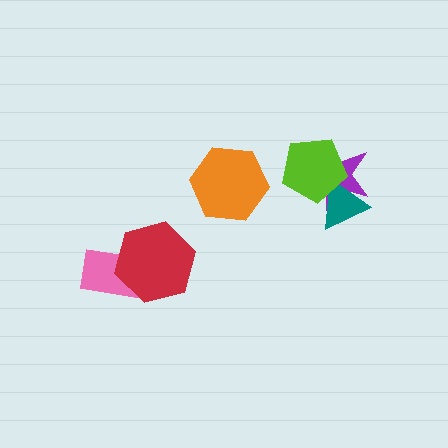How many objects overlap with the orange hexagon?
0 objects overlap with the orange hexagon.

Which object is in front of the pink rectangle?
The red hexagon is in front of the pink rectangle.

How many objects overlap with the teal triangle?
2 objects overlap with the teal triangle.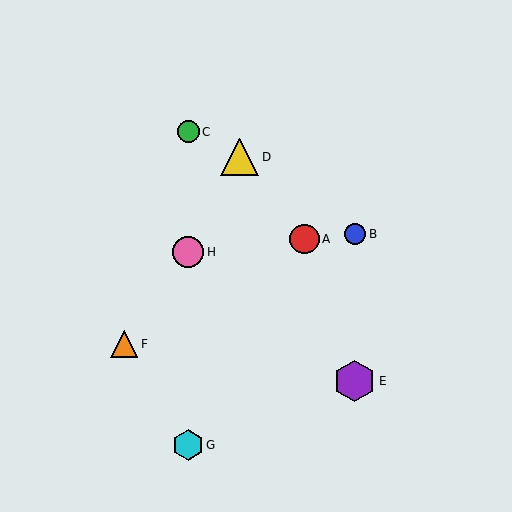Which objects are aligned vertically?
Objects C, G, H are aligned vertically.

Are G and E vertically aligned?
No, G is at x≈188 and E is at x≈355.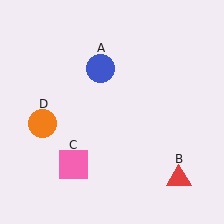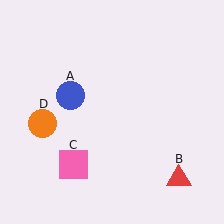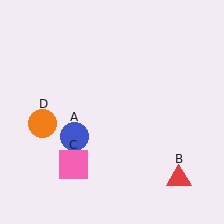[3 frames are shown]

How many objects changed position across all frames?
1 object changed position: blue circle (object A).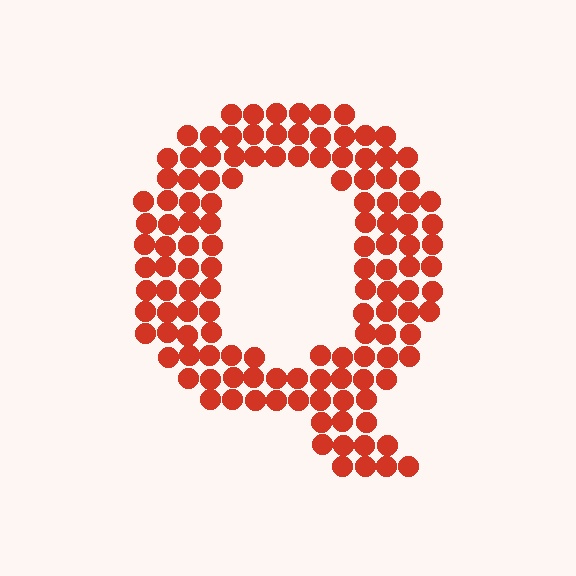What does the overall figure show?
The overall figure shows the letter Q.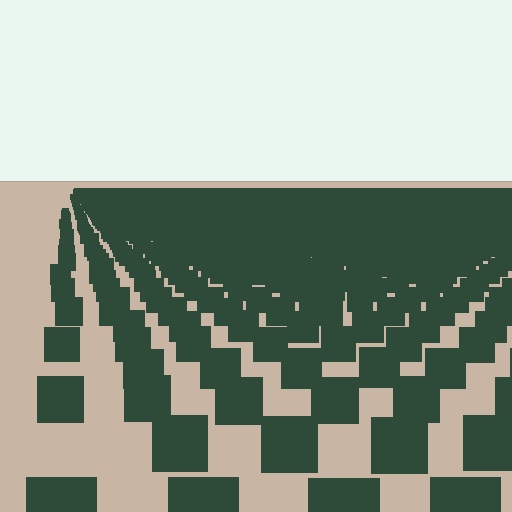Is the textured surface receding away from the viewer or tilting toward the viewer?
The surface is receding away from the viewer. Texture elements get smaller and denser toward the top.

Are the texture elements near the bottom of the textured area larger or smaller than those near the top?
Larger. Near the bottom, elements are closer to the viewer and appear at a bigger on-screen size.